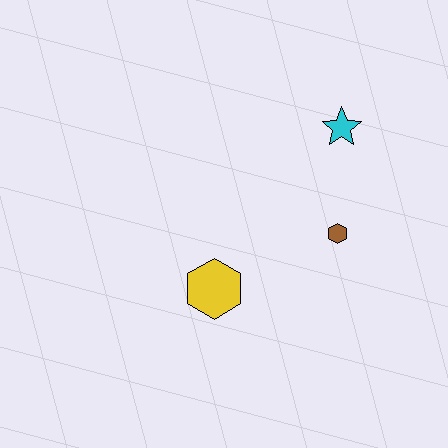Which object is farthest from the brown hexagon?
The yellow hexagon is farthest from the brown hexagon.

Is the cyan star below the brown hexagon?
No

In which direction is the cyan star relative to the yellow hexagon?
The cyan star is above the yellow hexagon.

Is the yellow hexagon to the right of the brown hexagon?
No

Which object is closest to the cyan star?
The brown hexagon is closest to the cyan star.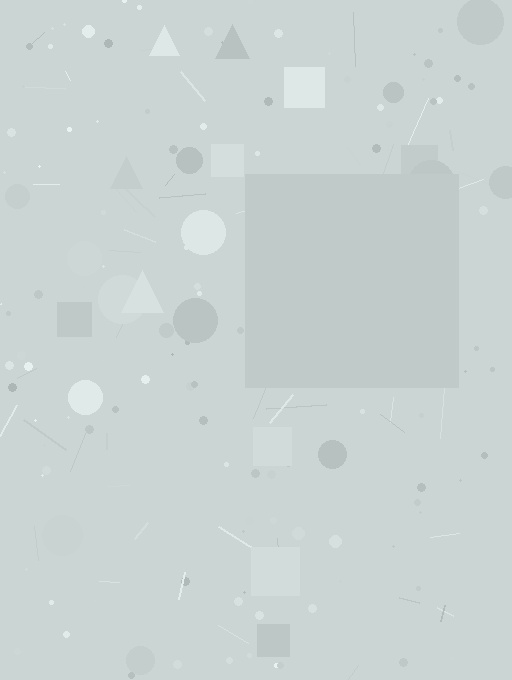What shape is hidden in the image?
A square is hidden in the image.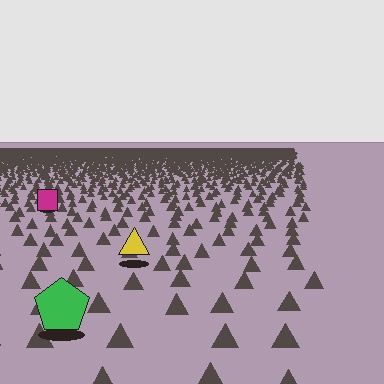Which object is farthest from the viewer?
The magenta square is farthest from the viewer. It appears smaller and the ground texture around it is denser.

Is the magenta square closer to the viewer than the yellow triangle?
No. The yellow triangle is closer — you can tell from the texture gradient: the ground texture is coarser near it.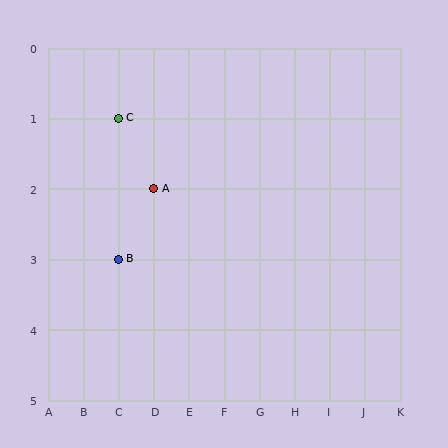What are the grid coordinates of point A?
Point A is at grid coordinates (D, 2).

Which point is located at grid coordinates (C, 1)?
Point C is at (C, 1).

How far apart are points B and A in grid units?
Points B and A are 1 column and 1 row apart (about 1.4 grid units diagonally).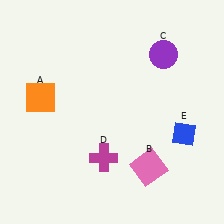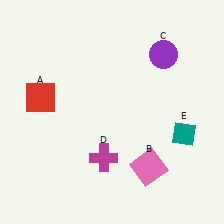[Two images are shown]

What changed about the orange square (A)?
In Image 1, A is orange. In Image 2, it changed to red.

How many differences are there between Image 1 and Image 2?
There are 2 differences between the two images.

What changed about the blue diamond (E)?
In Image 1, E is blue. In Image 2, it changed to teal.